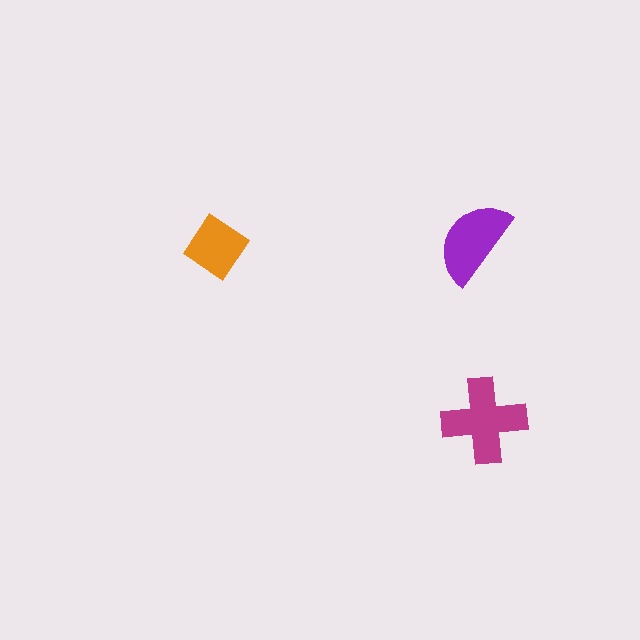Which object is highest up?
The purple semicircle is topmost.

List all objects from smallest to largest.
The orange diamond, the purple semicircle, the magenta cross.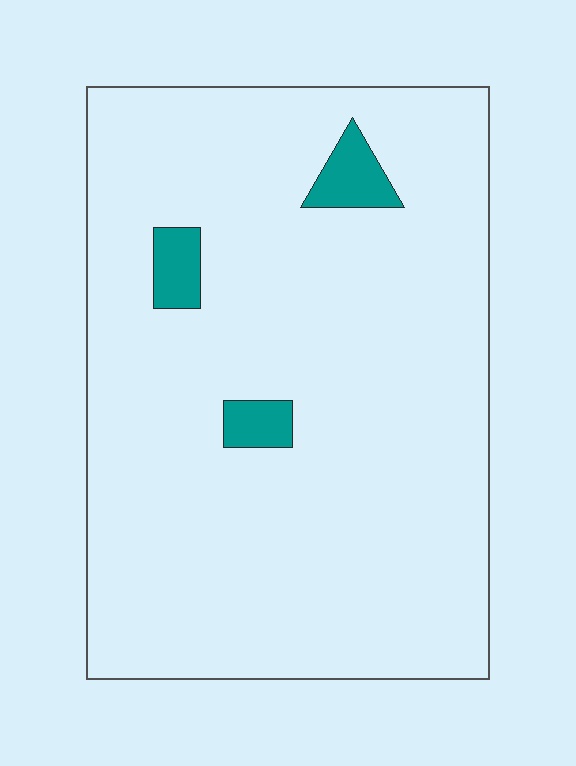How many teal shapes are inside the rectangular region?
3.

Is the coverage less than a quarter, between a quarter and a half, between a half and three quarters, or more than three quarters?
Less than a quarter.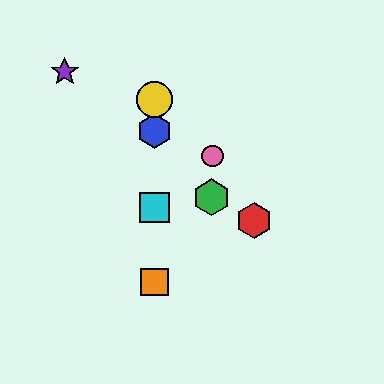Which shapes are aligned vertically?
The blue hexagon, the yellow circle, the orange square, the cyan square are aligned vertically.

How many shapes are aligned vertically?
4 shapes (the blue hexagon, the yellow circle, the orange square, the cyan square) are aligned vertically.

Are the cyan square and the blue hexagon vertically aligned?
Yes, both are at x≈154.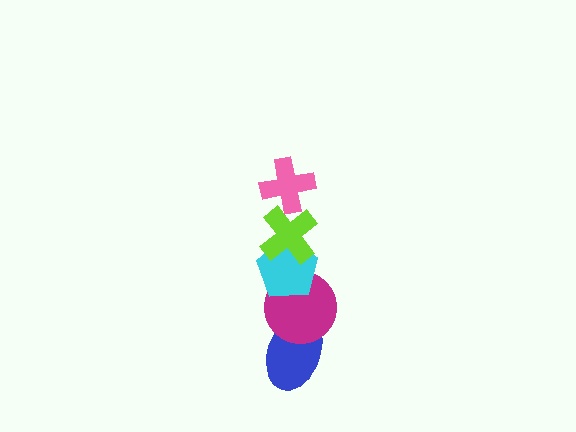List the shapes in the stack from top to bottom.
From top to bottom: the pink cross, the lime cross, the cyan pentagon, the magenta circle, the blue ellipse.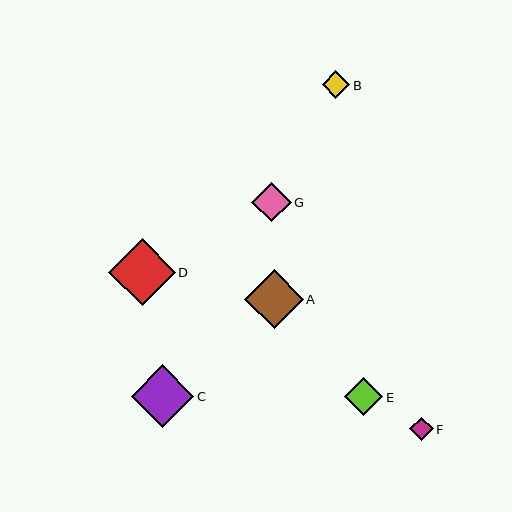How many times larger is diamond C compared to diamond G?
Diamond C is approximately 1.6 times the size of diamond G.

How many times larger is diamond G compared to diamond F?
Diamond G is approximately 1.7 times the size of diamond F.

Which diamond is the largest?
Diamond D is the largest with a size of approximately 66 pixels.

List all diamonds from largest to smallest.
From largest to smallest: D, C, A, G, E, B, F.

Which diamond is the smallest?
Diamond F is the smallest with a size of approximately 23 pixels.